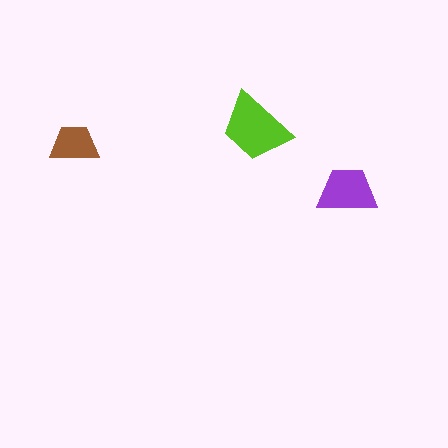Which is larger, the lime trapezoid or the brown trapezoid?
The lime one.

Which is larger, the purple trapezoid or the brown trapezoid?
The purple one.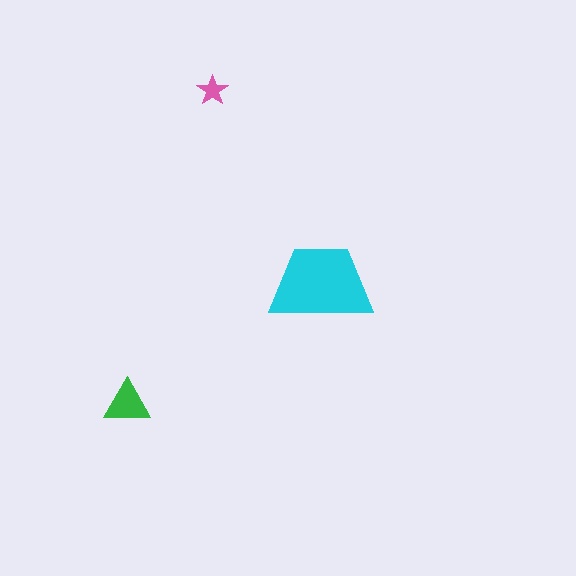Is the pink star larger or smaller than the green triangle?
Smaller.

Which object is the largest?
The cyan trapezoid.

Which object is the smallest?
The pink star.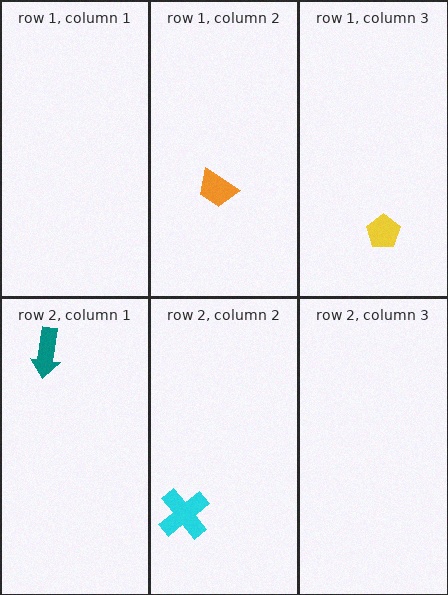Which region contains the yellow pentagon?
The row 1, column 3 region.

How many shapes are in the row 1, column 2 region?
1.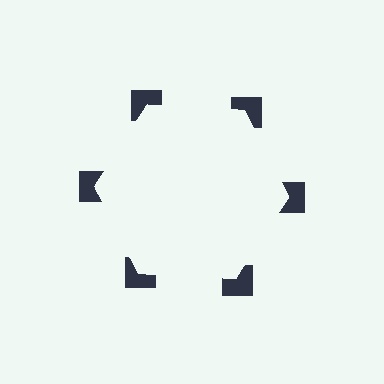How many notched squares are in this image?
There are 6 — one at each vertex of the illusory hexagon.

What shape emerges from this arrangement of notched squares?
An illusory hexagon — its edges are inferred from the aligned wedge cuts in the notched squares, not physically drawn.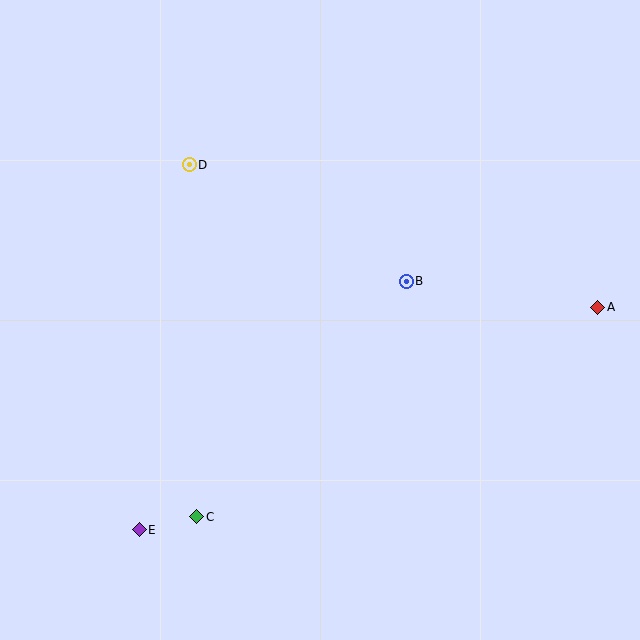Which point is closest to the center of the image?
Point B at (406, 281) is closest to the center.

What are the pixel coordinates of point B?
Point B is at (406, 281).